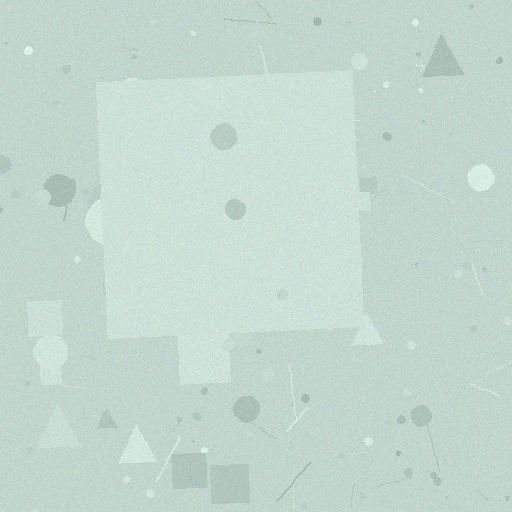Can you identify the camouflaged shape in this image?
The camouflaged shape is a square.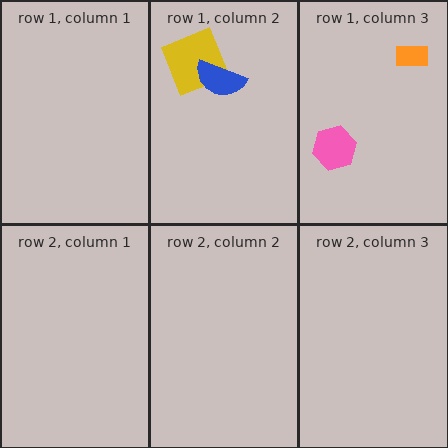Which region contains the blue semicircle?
The row 1, column 2 region.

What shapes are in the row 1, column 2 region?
The yellow square, the blue semicircle.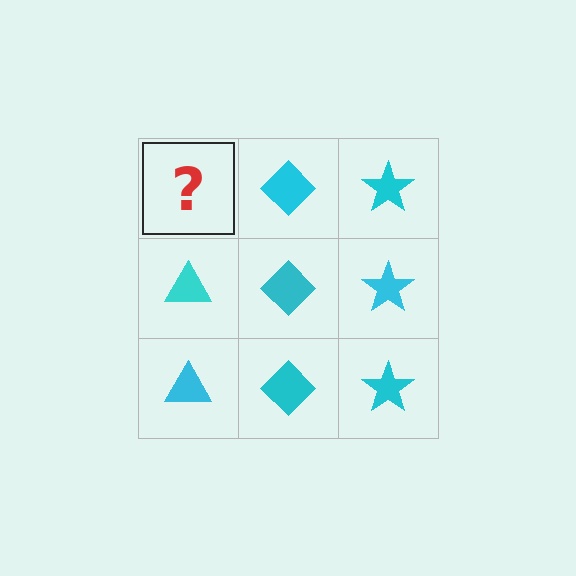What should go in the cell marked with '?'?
The missing cell should contain a cyan triangle.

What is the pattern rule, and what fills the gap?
The rule is that each column has a consistent shape. The gap should be filled with a cyan triangle.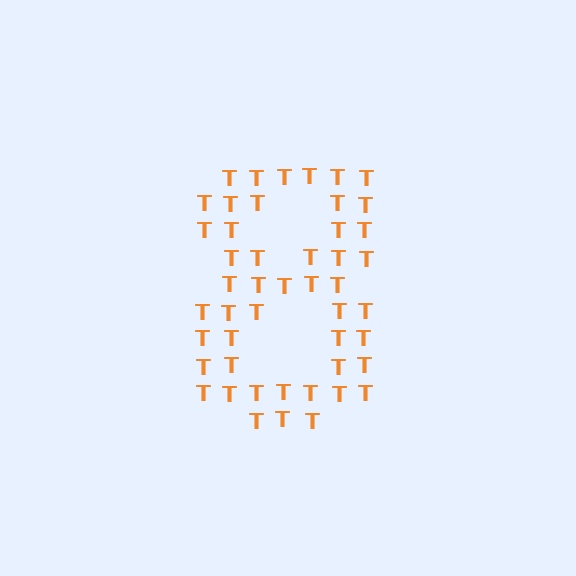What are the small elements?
The small elements are letter T's.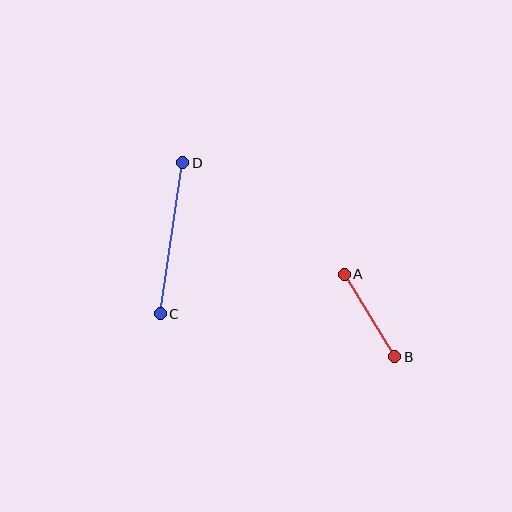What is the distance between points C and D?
The distance is approximately 153 pixels.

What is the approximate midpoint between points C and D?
The midpoint is at approximately (171, 238) pixels.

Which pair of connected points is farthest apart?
Points C and D are farthest apart.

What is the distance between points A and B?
The distance is approximately 97 pixels.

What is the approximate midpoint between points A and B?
The midpoint is at approximately (370, 316) pixels.